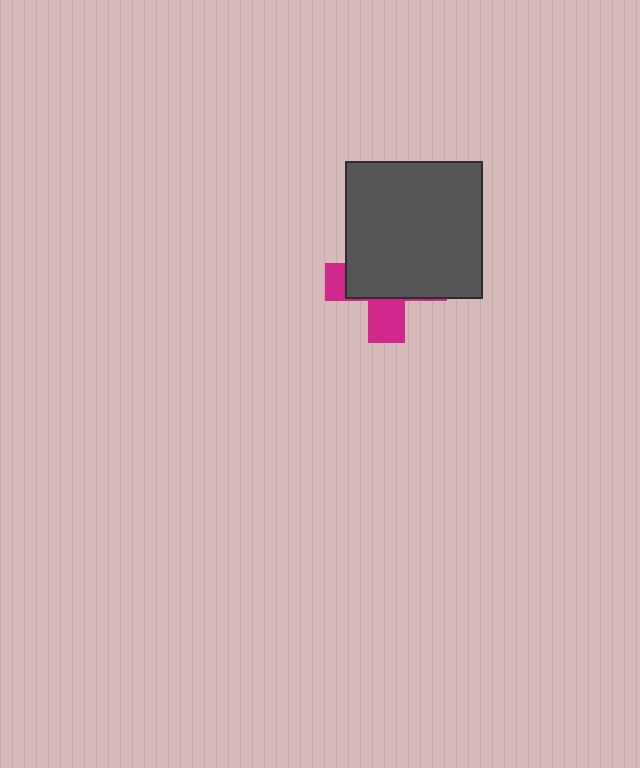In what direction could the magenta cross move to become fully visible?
The magenta cross could move down. That would shift it out from behind the dark gray square entirely.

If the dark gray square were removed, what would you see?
You would see the complete magenta cross.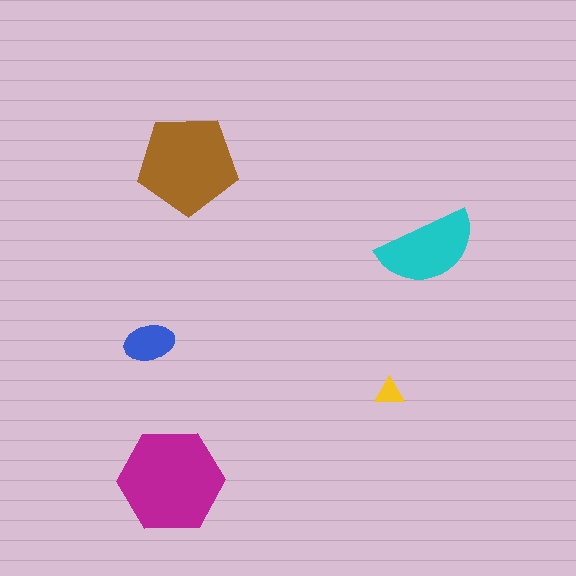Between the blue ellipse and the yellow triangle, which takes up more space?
The blue ellipse.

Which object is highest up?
The brown pentagon is topmost.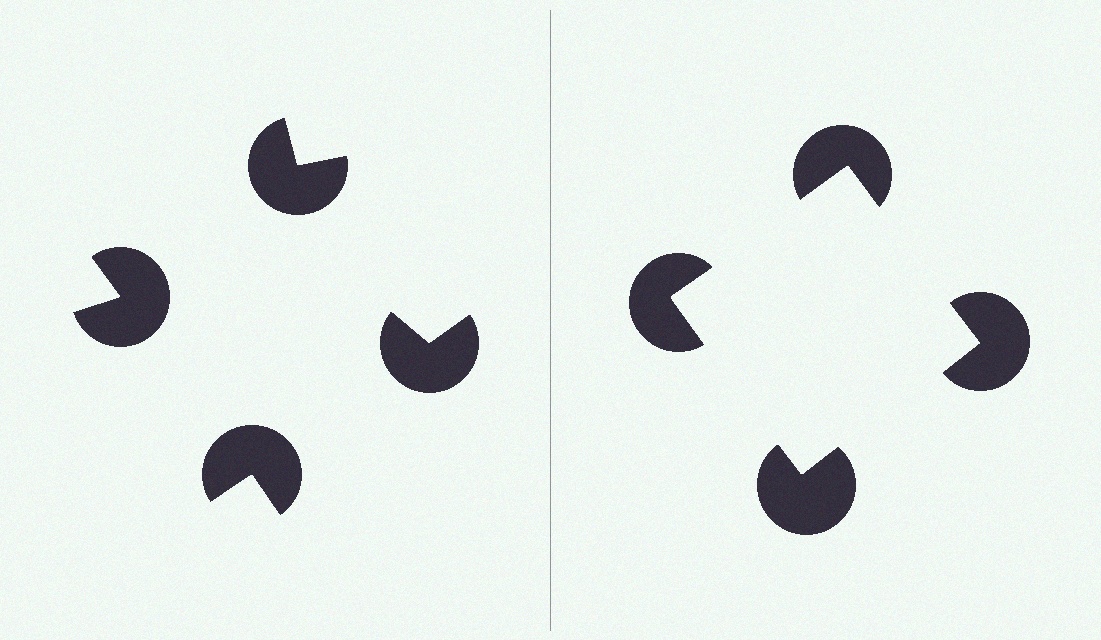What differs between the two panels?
The pac-man discs are positioned identically on both sides; only the wedge orientations differ. On the right they align to a square; on the left they are misaligned.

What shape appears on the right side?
An illusory square.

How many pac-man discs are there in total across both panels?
8 — 4 on each side.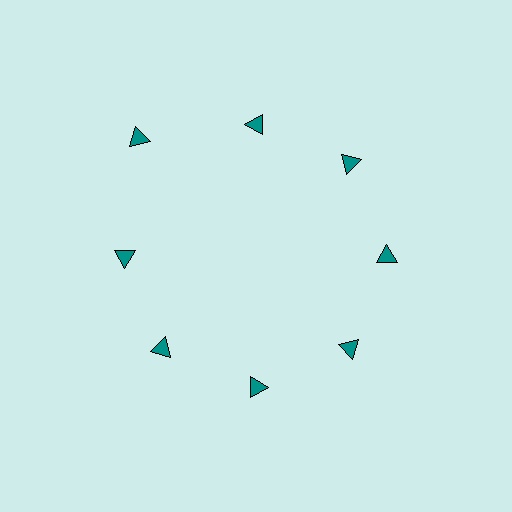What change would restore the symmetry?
The symmetry would be restored by moving it inward, back onto the ring so that all 8 triangles sit at equal angles and equal distance from the center.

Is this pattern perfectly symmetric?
No. The 8 teal triangles are arranged in a ring, but one element near the 10 o'clock position is pushed outward from the center, breaking the 8-fold rotational symmetry.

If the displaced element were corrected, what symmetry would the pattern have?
It would have 8-fold rotational symmetry — the pattern would map onto itself every 45 degrees.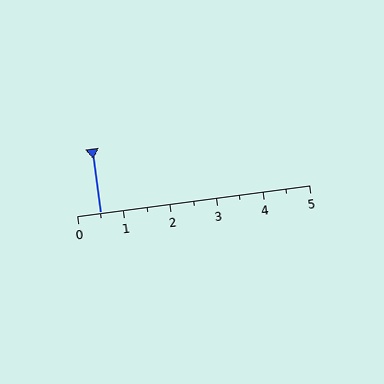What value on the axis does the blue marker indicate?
The marker indicates approximately 0.5.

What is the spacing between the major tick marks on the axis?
The major ticks are spaced 1 apart.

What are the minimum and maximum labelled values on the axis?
The axis runs from 0 to 5.